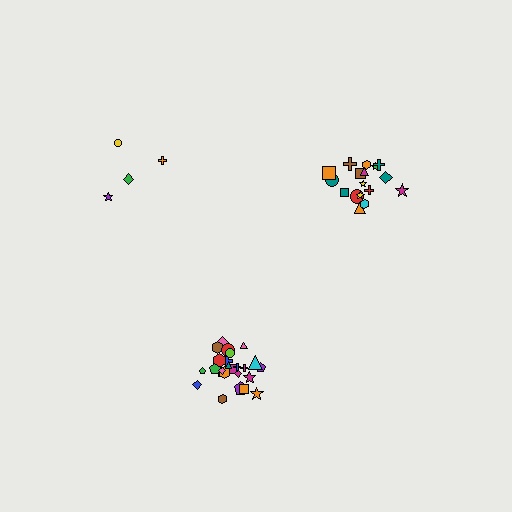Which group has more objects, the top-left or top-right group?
The top-right group.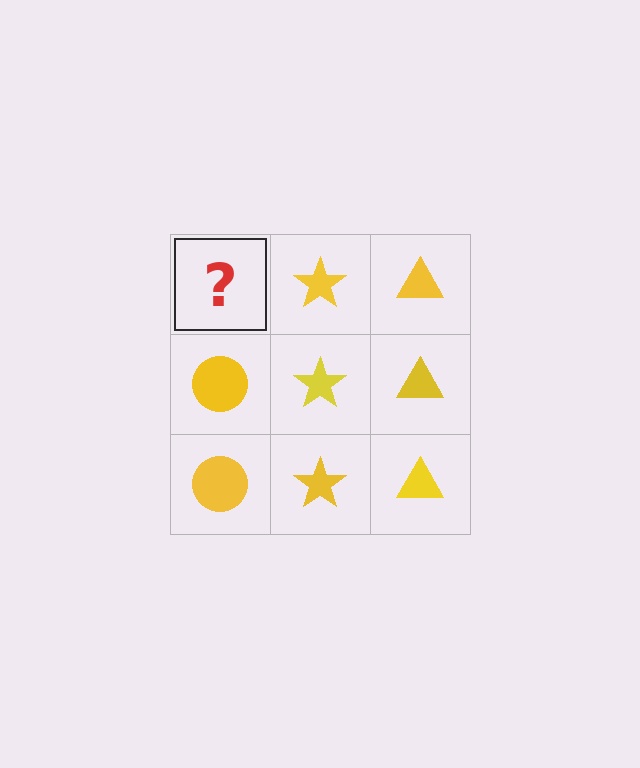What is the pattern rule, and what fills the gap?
The rule is that each column has a consistent shape. The gap should be filled with a yellow circle.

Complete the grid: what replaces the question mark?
The question mark should be replaced with a yellow circle.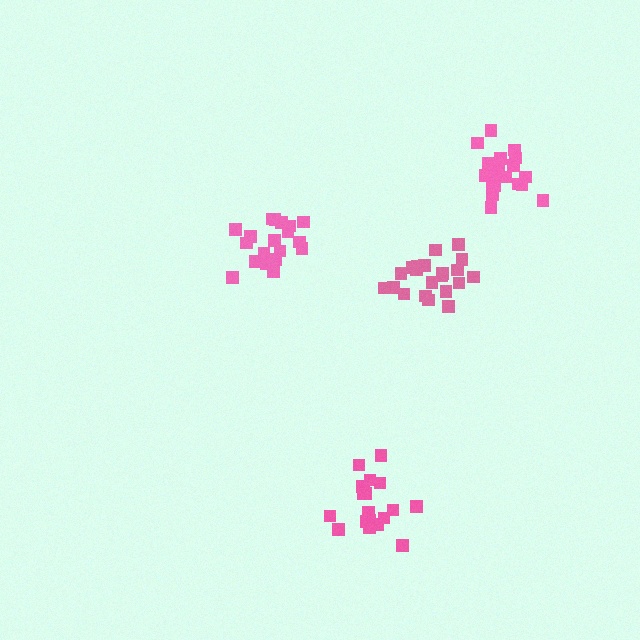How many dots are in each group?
Group 1: 20 dots, Group 2: 21 dots, Group 3: 21 dots, Group 4: 19 dots (81 total).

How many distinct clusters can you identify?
There are 4 distinct clusters.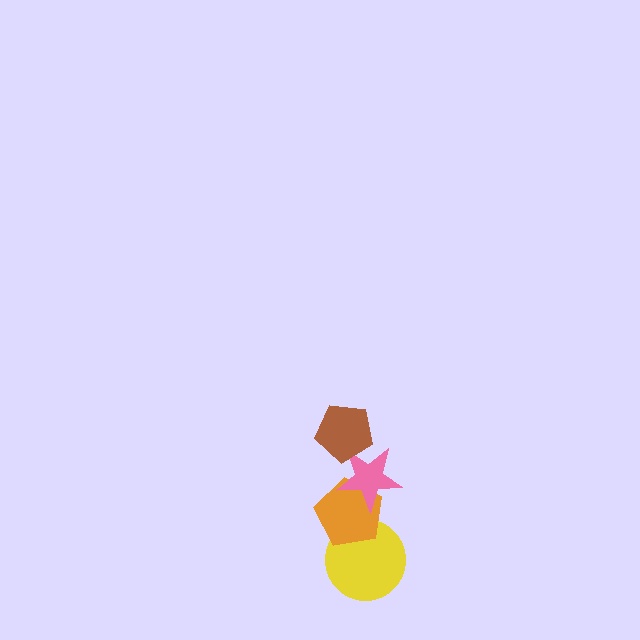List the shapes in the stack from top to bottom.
From top to bottom: the brown pentagon, the pink star, the orange pentagon, the yellow circle.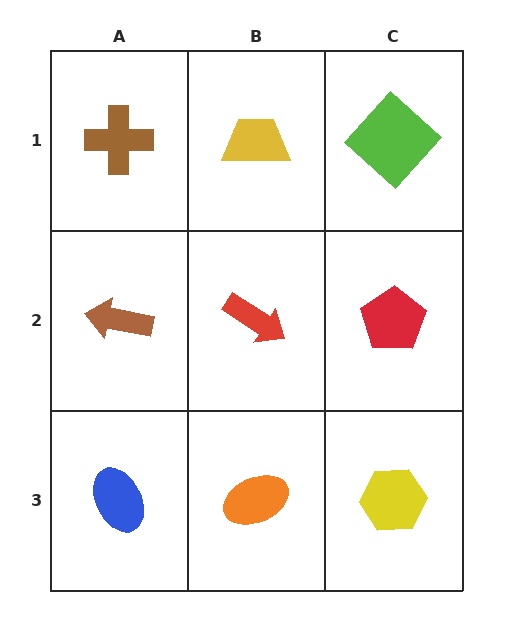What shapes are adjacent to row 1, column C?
A red pentagon (row 2, column C), a yellow trapezoid (row 1, column B).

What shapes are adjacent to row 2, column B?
A yellow trapezoid (row 1, column B), an orange ellipse (row 3, column B), a brown arrow (row 2, column A), a red pentagon (row 2, column C).